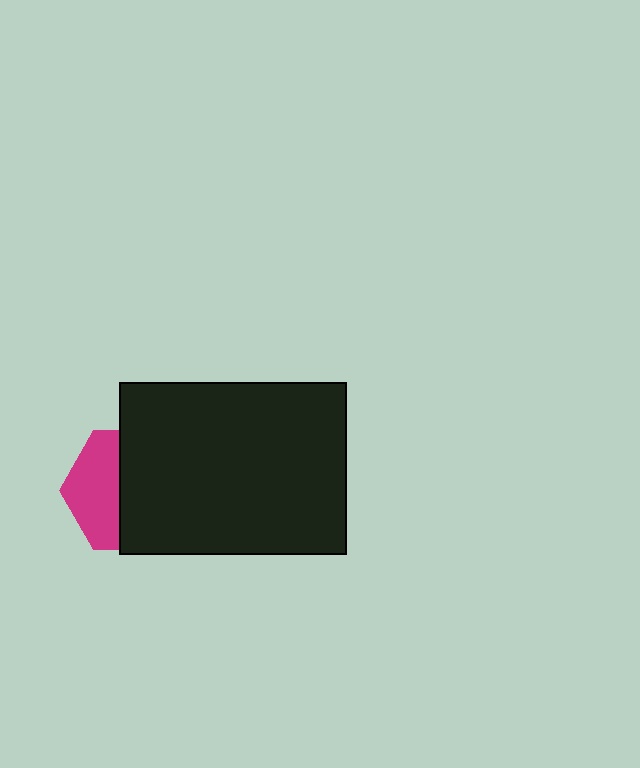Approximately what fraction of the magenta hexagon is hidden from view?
Roughly 58% of the magenta hexagon is hidden behind the black rectangle.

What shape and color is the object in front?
The object in front is a black rectangle.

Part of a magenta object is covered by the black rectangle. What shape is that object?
It is a hexagon.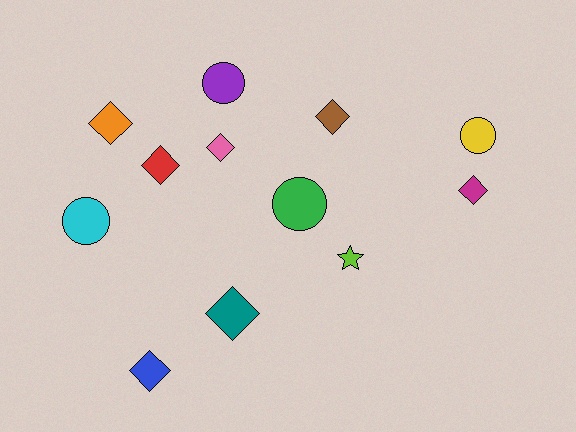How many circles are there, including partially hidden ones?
There are 4 circles.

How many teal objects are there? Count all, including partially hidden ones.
There is 1 teal object.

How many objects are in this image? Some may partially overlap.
There are 12 objects.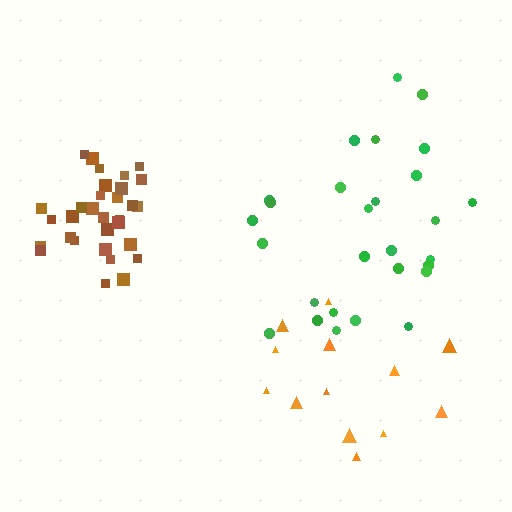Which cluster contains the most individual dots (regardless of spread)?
Brown (32).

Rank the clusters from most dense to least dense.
brown, green, orange.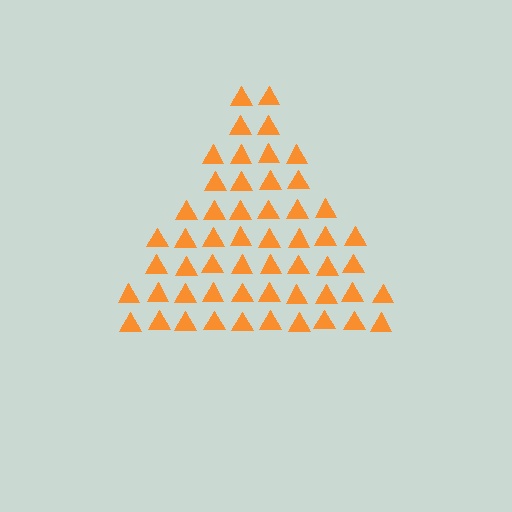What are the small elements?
The small elements are triangles.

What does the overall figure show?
The overall figure shows a triangle.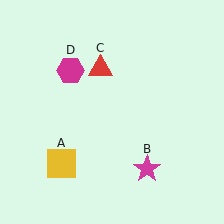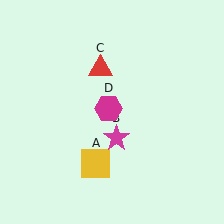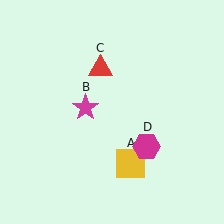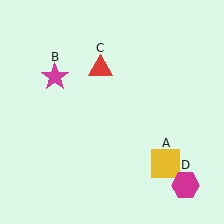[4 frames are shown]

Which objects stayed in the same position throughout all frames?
Red triangle (object C) remained stationary.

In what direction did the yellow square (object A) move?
The yellow square (object A) moved right.